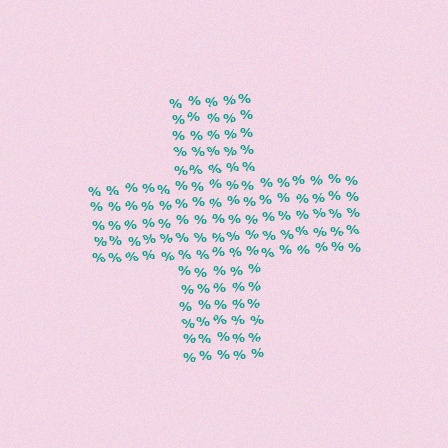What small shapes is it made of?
It is made of small percent signs.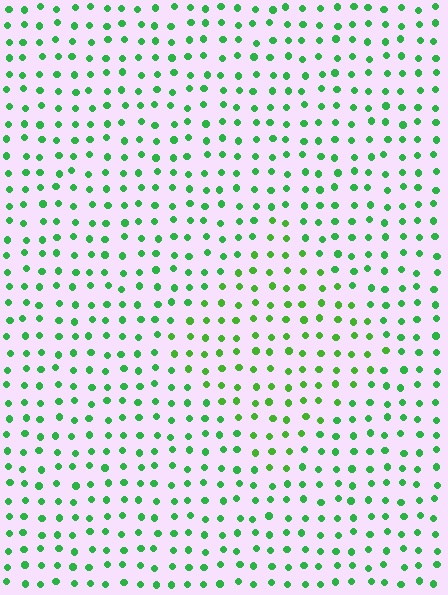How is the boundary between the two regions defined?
The boundary is defined purely by a slight shift in hue (about 22 degrees). Spacing, size, and orientation are identical on both sides.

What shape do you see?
I see a diamond.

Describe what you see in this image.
The image is filled with small green elements in a uniform arrangement. A diamond-shaped region is visible where the elements are tinted to a slightly different hue, forming a subtle color boundary.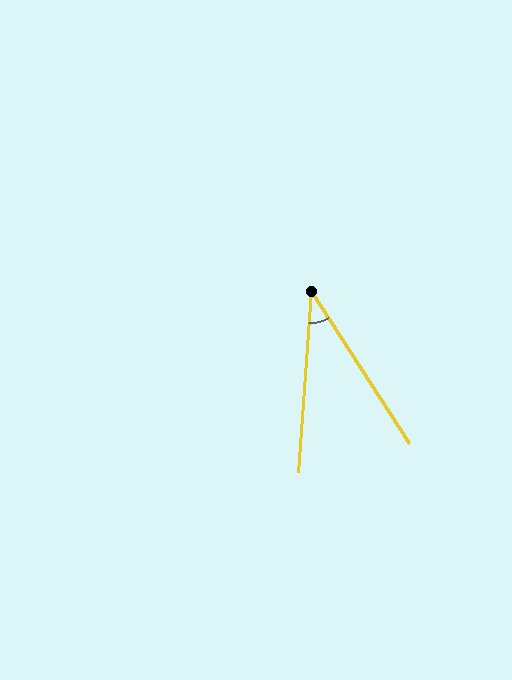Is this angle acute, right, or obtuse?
It is acute.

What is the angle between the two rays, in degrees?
Approximately 37 degrees.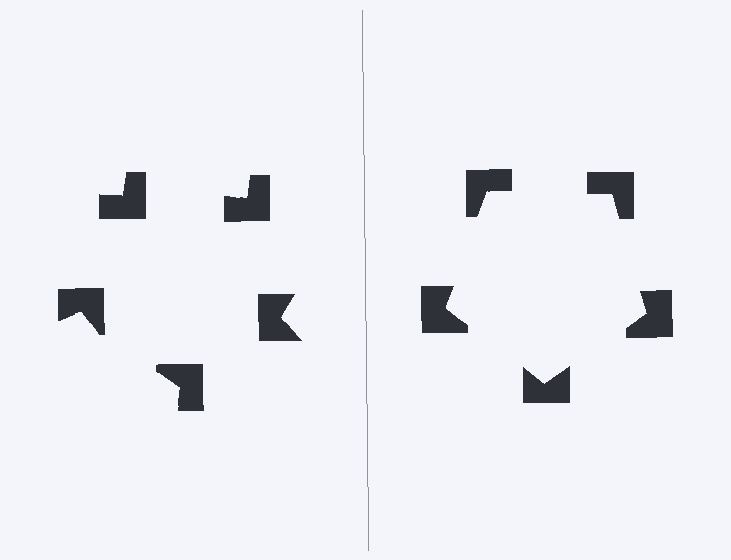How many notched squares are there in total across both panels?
10 — 5 on each side.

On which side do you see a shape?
An illusory pentagon appears on the right side. On the left side the wedge cuts are rotated, so no coherent shape forms.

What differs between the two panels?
The notched squares are positioned identically on both sides; only the wedge orientations differ. On the right they align to a pentagon; on the left they are misaligned.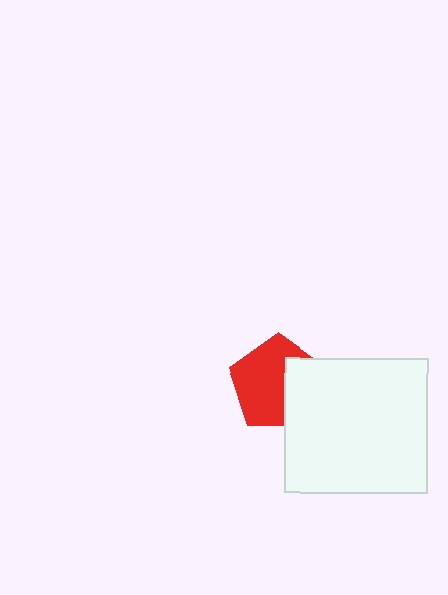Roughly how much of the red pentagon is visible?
About half of it is visible (roughly 65%).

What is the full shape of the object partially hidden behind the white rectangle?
The partially hidden object is a red pentagon.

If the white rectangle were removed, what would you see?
You would see the complete red pentagon.